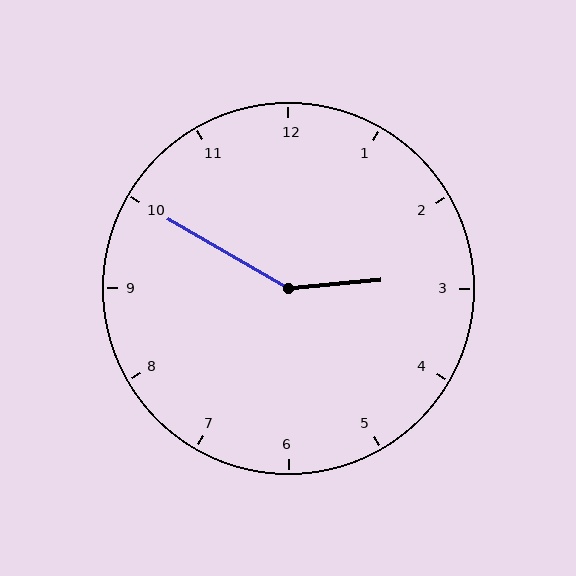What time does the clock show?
2:50.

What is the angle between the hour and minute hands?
Approximately 145 degrees.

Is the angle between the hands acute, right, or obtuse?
It is obtuse.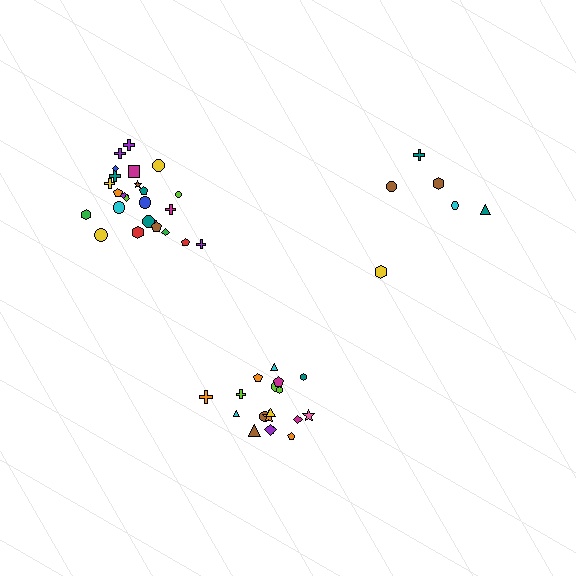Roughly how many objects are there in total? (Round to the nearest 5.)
Roughly 50 objects in total.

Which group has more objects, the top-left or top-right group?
The top-left group.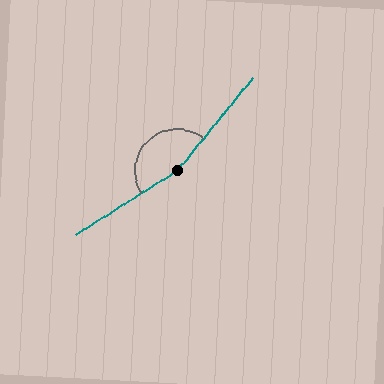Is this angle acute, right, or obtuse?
It is obtuse.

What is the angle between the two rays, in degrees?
Approximately 162 degrees.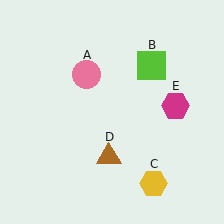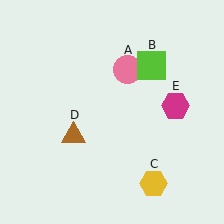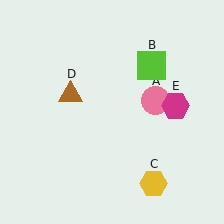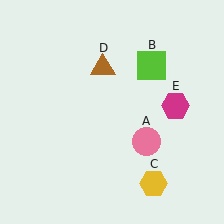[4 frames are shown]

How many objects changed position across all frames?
2 objects changed position: pink circle (object A), brown triangle (object D).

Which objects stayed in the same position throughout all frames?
Lime square (object B) and yellow hexagon (object C) and magenta hexagon (object E) remained stationary.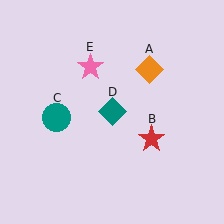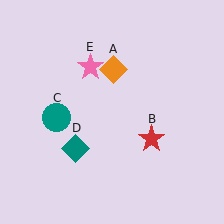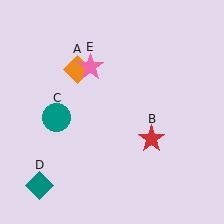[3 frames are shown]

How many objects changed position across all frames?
2 objects changed position: orange diamond (object A), teal diamond (object D).